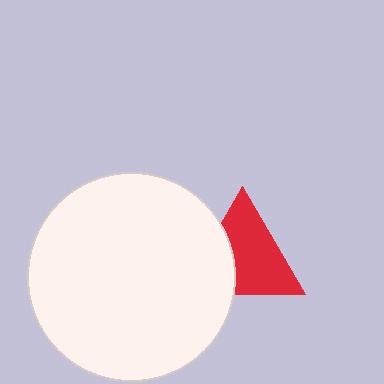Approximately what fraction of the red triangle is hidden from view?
Roughly 33% of the red triangle is hidden behind the white circle.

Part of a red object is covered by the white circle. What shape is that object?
It is a triangle.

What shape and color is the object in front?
The object in front is a white circle.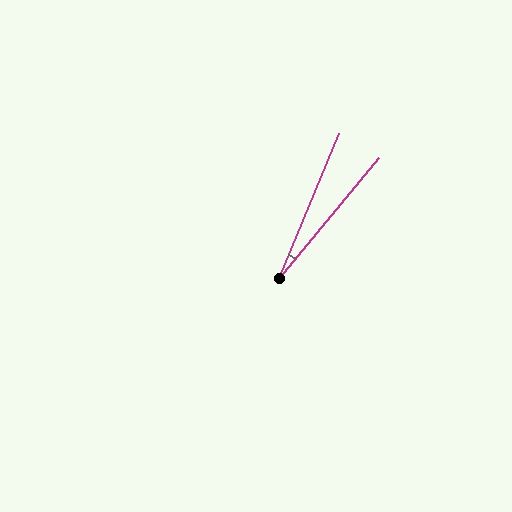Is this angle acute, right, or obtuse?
It is acute.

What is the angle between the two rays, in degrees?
Approximately 17 degrees.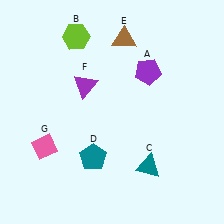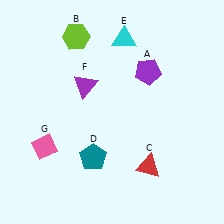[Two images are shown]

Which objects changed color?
C changed from teal to red. E changed from brown to cyan.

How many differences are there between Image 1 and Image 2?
There are 2 differences between the two images.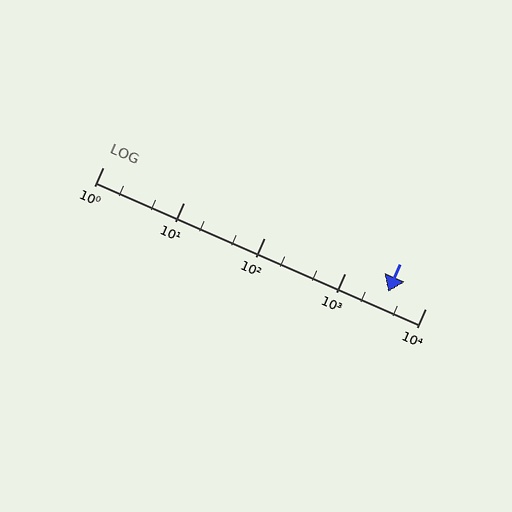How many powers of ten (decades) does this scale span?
The scale spans 4 decades, from 1 to 10000.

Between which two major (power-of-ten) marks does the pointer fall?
The pointer is between 1000 and 10000.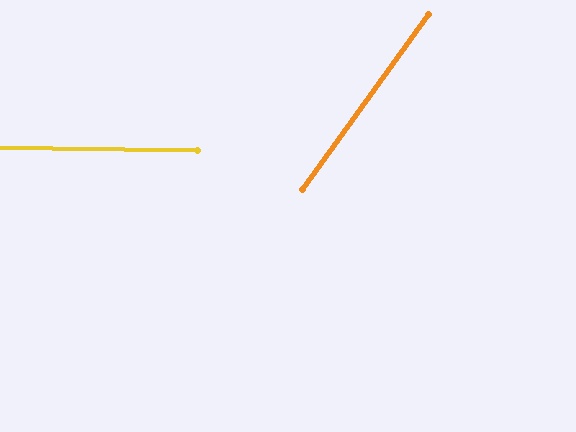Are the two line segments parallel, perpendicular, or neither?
Neither parallel nor perpendicular — they differ by about 55°.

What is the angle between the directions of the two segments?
Approximately 55 degrees.